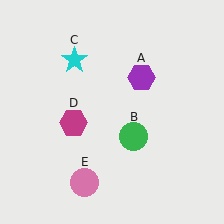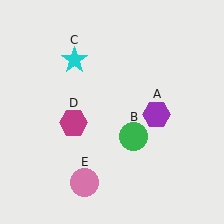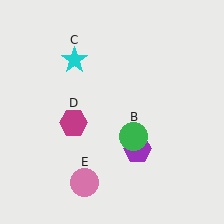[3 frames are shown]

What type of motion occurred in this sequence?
The purple hexagon (object A) rotated clockwise around the center of the scene.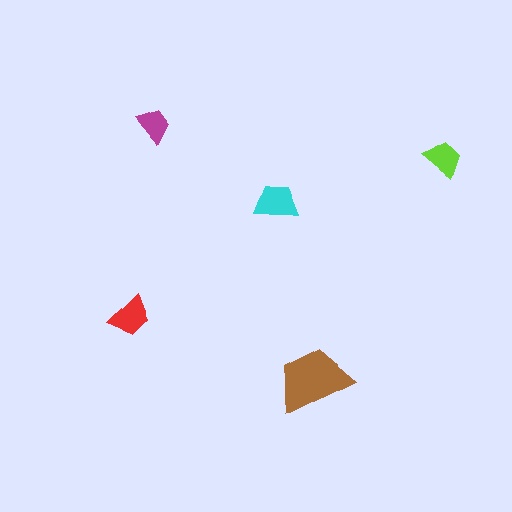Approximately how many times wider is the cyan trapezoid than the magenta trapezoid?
About 1.5 times wider.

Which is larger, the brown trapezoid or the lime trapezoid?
The brown one.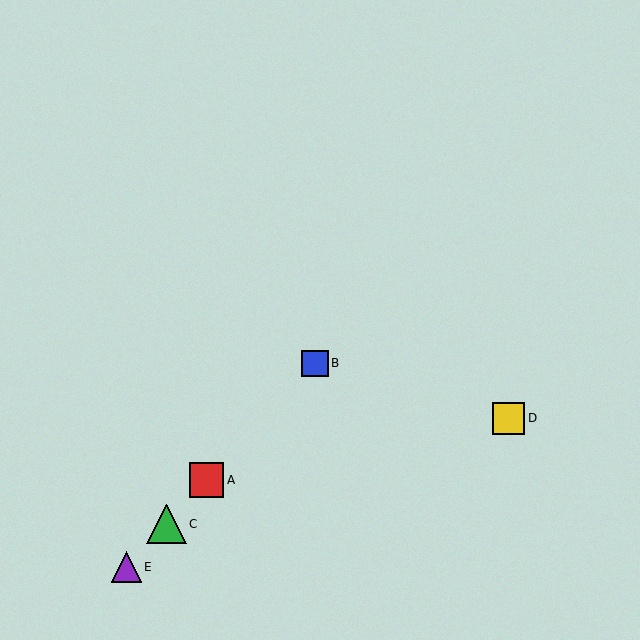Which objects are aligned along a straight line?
Objects A, B, C, E are aligned along a straight line.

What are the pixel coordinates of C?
Object C is at (166, 524).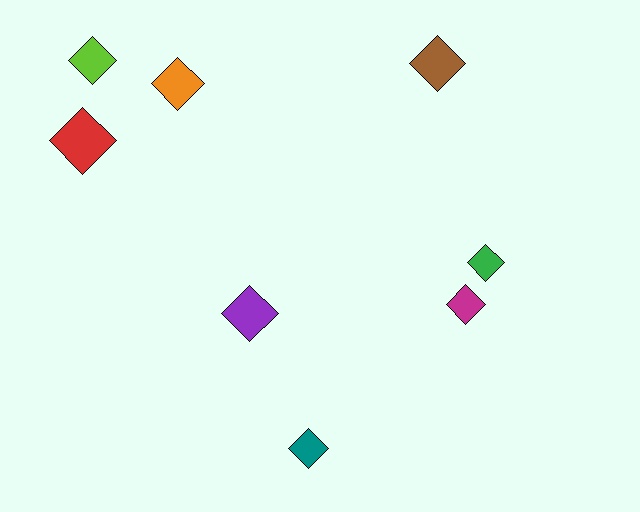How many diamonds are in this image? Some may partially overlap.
There are 8 diamonds.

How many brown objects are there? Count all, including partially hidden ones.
There is 1 brown object.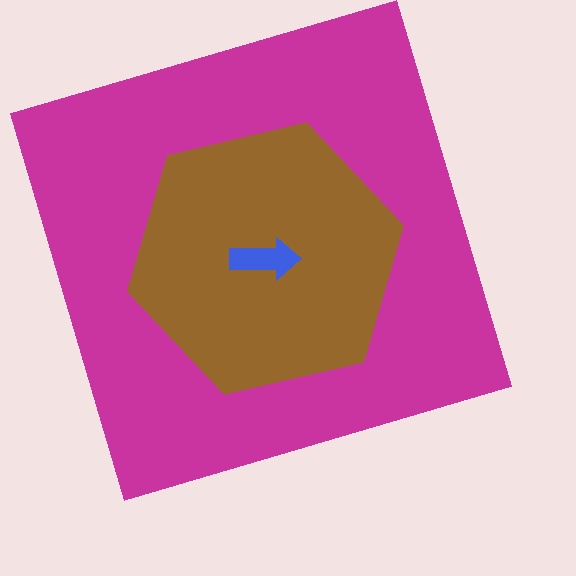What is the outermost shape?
The magenta square.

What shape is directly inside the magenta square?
The brown hexagon.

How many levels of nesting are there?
3.